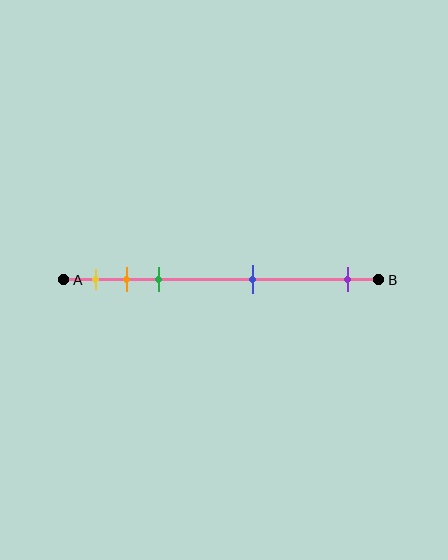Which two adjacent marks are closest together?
The orange and green marks are the closest adjacent pair.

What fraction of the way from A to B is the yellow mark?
The yellow mark is approximately 10% (0.1) of the way from A to B.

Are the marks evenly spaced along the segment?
No, the marks are not evenly spaced.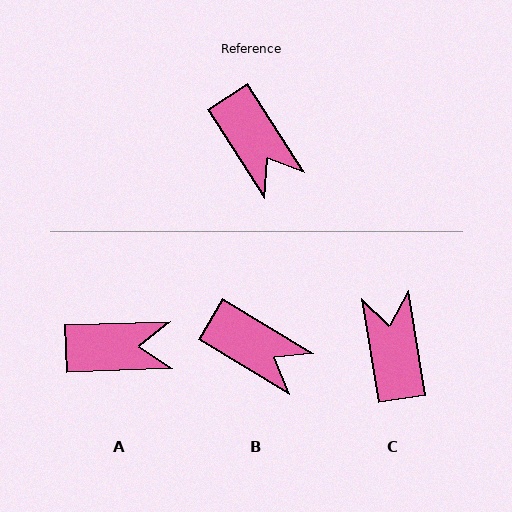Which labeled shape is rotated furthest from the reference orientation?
C, about 156 degrees away.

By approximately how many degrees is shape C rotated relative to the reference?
Approximately 156 degrees counter-clockwise.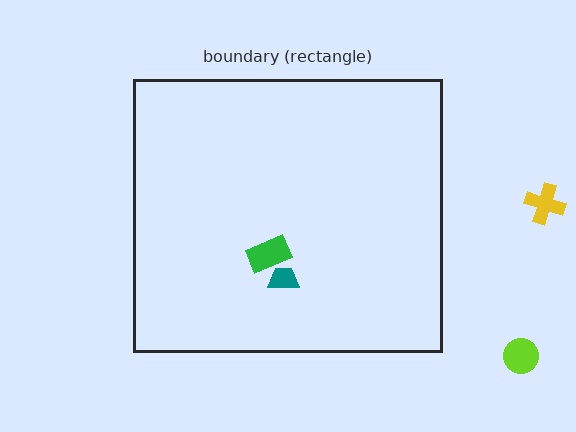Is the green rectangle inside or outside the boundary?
Inside.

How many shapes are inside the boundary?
2 inside, 2 outside.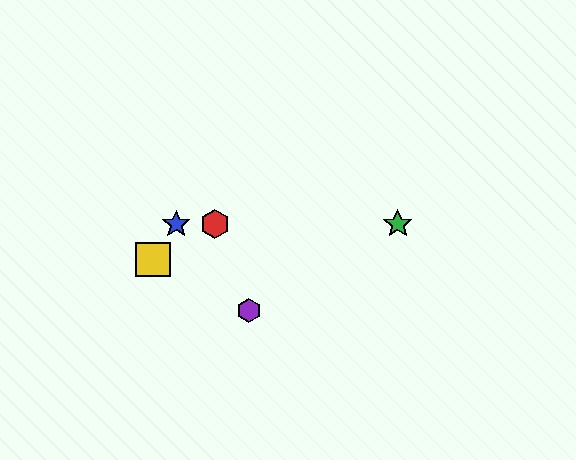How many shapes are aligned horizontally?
3 shapes (the red hexagon, the blue star, the green star) are aligned horizontally.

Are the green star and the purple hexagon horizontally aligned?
No, the green star is at y≈224 and the purple hexagon is at y≈311.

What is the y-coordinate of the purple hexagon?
The purple hexagon is at y≈311.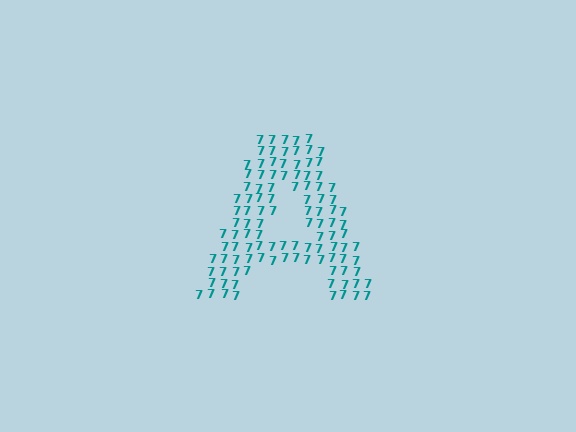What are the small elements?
The small elements are digit 7's.